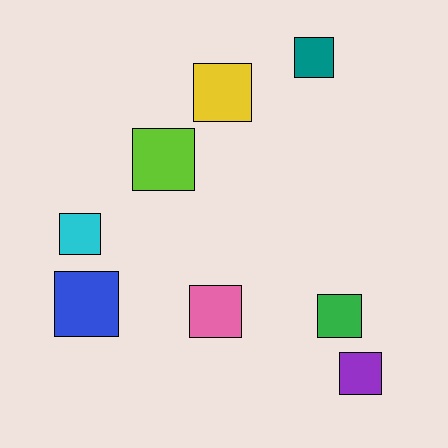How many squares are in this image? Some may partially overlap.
There are 8 squares.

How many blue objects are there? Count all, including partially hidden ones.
There is 1 blue object.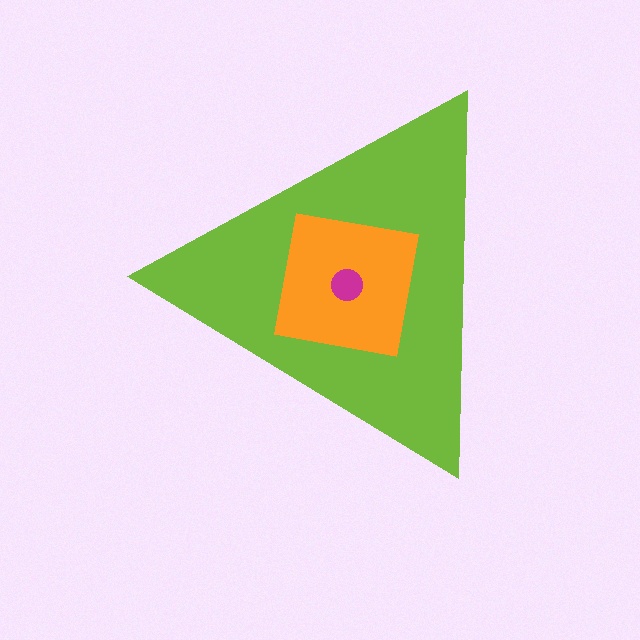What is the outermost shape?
The lime triangle.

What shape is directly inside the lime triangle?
The orange square.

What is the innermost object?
The magenta circle.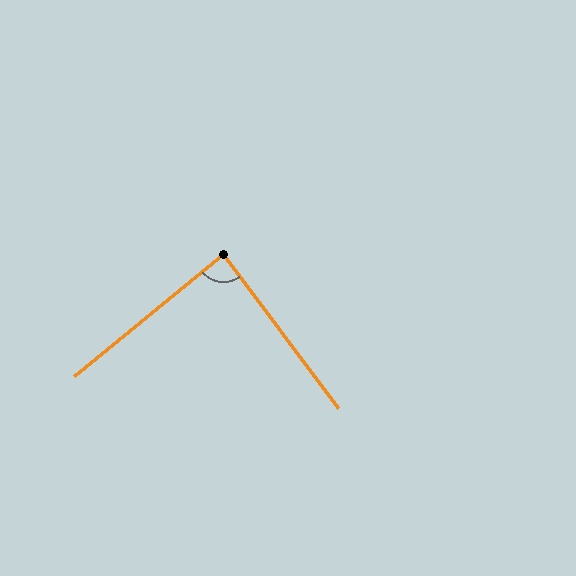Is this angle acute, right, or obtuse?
It is approximately a right angle.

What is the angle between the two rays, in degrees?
Approximately 87 degrees.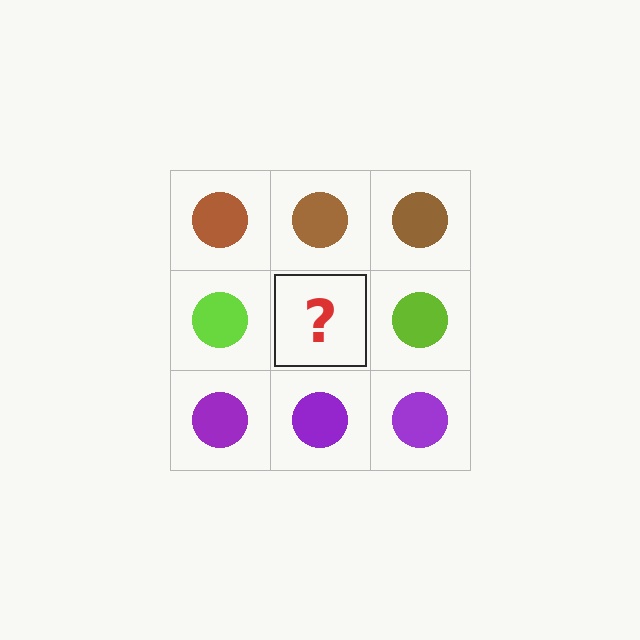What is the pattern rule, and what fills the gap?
The rule is that each row has a consistent color. The gap should be filled with a lime circle.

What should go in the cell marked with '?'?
The missing cell should contain a lime circle.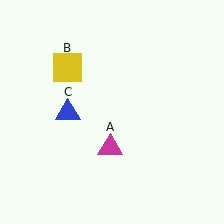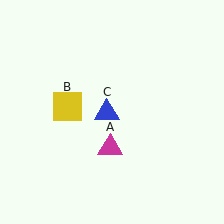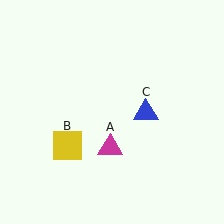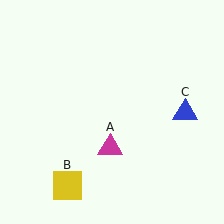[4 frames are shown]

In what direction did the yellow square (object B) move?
The yellow square (object B) moved down.